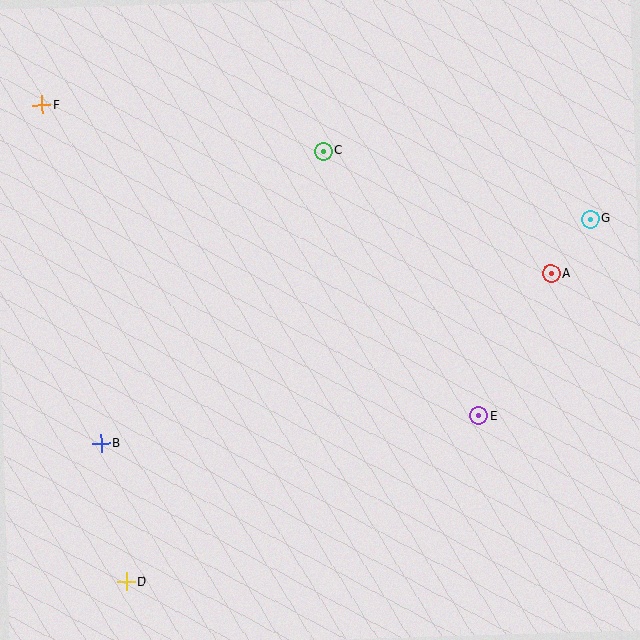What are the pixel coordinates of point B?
Point B is at (101, 443).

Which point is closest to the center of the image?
Point C at (323, 151) is closest to the center.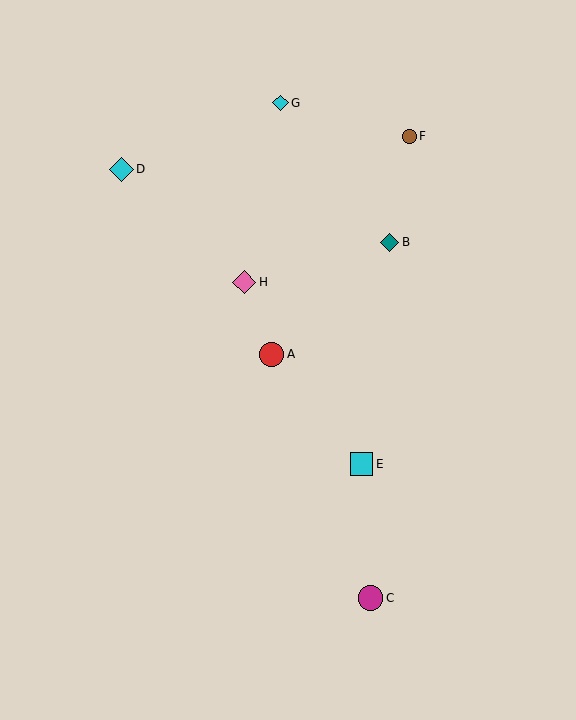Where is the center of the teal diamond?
The center of the teal diamond is at (390, 242).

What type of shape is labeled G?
Shape G is a cyan diamond.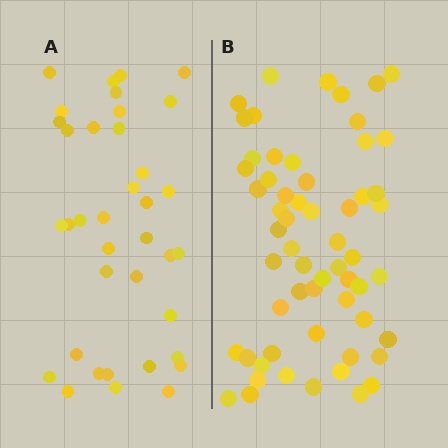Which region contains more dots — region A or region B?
Region B (the right region) has more dots.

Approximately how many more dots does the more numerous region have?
Region B has approximately 20 more dots than region A.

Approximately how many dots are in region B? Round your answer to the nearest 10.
About 60 dots. (The exact count is 59, which rounds to 60.)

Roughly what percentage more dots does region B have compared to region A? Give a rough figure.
About 60% more.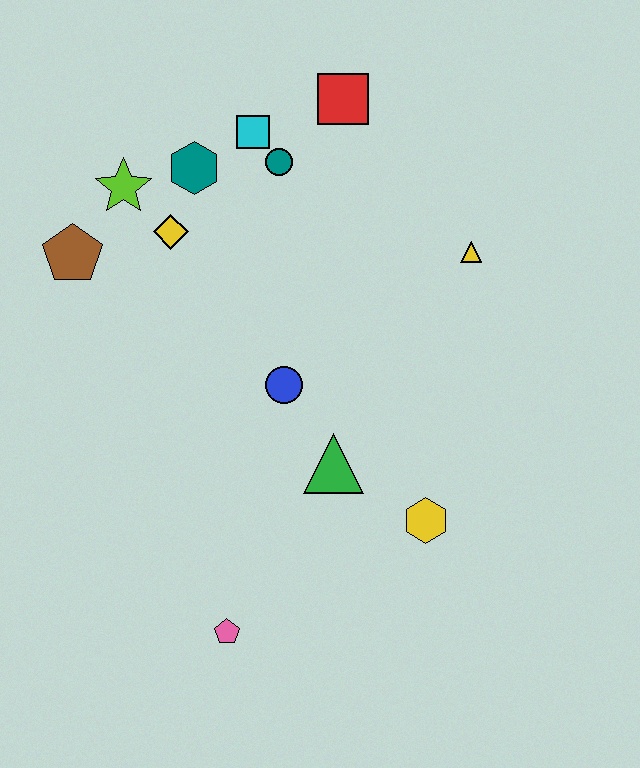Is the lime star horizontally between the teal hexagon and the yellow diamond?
No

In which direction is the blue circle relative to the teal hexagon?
The blue circle is below the teal hexagon.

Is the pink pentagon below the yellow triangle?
Yes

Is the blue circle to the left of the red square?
Yes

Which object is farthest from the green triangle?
The red square is farthest from the green triangle.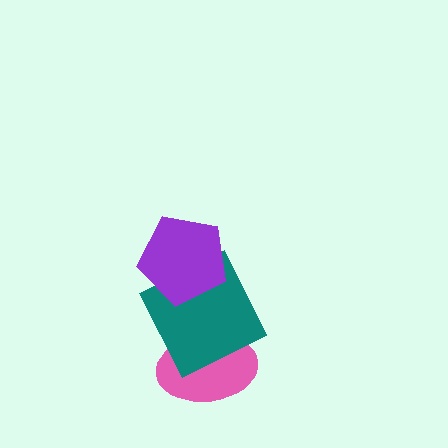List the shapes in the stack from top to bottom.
From top to bottom: the purple pentagon, the teal square, the pink ellipse.